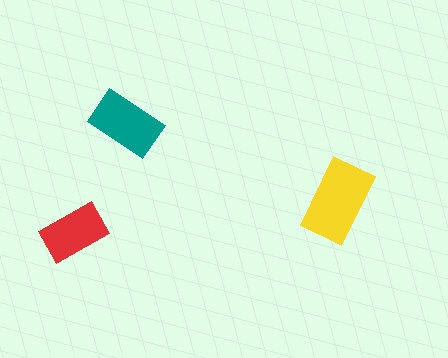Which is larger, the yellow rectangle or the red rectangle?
The yellow one.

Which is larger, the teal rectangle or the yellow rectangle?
The yellow one.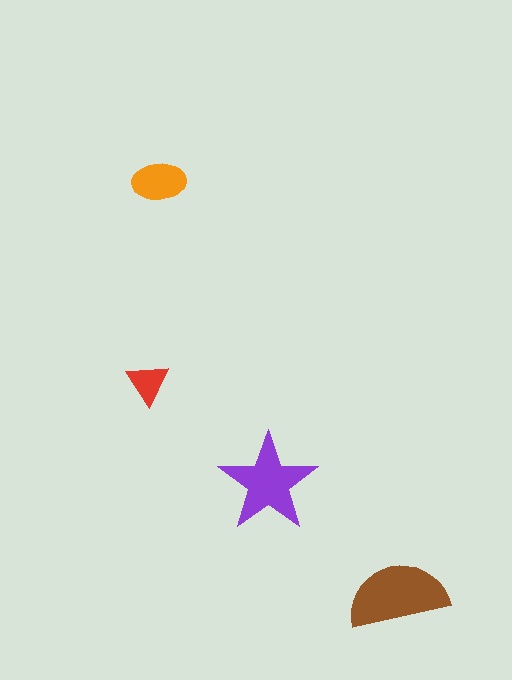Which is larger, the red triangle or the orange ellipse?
The orange ellipse.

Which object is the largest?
The brown semicircle.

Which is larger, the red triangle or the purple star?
The purple star.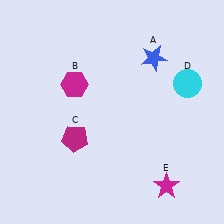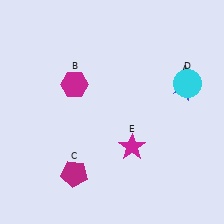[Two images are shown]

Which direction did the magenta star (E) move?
The magenta star (E) moved up.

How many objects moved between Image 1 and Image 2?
3 objects moved between the two images.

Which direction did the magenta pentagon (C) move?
The magenta pentagon (C) moved down.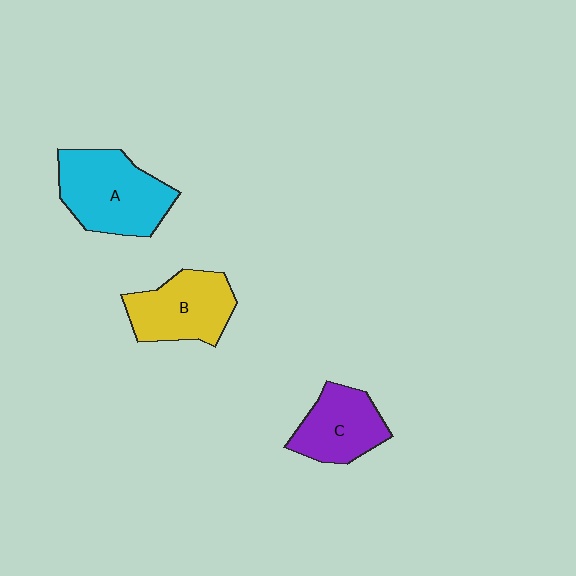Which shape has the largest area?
Shape A (cyan).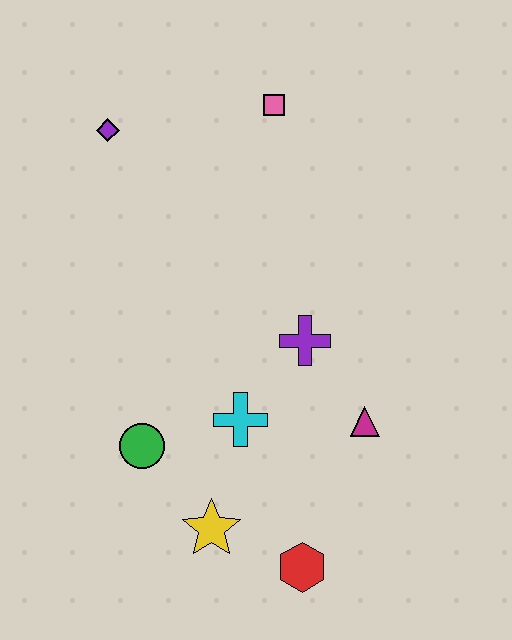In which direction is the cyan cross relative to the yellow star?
The cyan cross is above the yellow star.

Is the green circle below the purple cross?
Yes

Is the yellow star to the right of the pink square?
No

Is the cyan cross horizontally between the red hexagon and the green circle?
Yes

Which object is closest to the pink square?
The purple diamond is closest to the pink square.